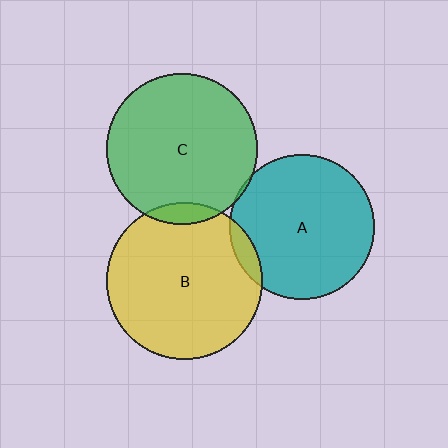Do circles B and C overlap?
Yes.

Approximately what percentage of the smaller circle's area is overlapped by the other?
Approximately 5%.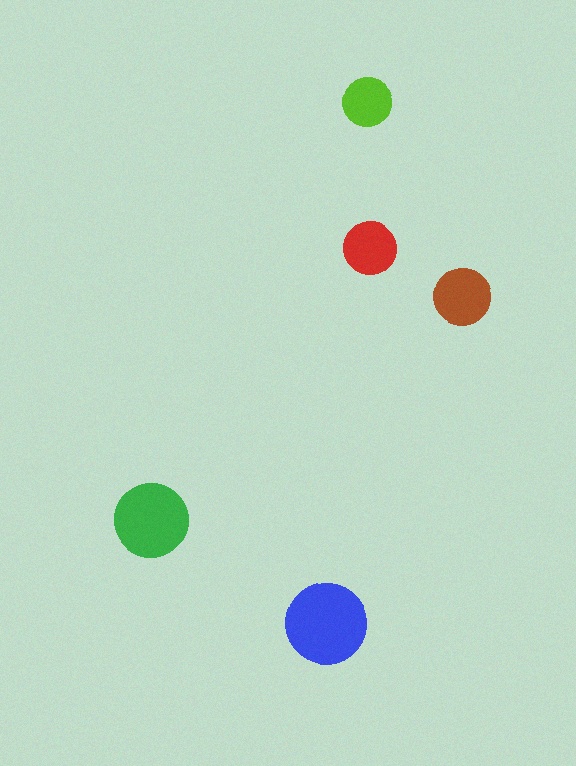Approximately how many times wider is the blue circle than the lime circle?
About 1.5 times wider.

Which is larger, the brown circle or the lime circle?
The brown one.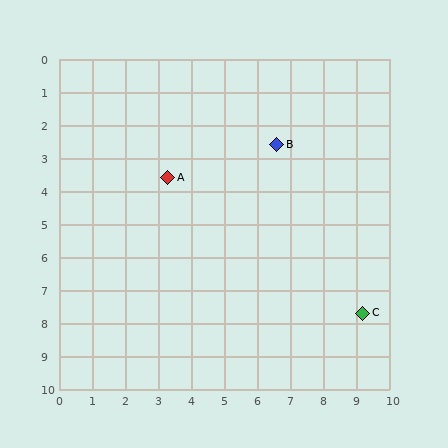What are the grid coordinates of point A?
Point A is at approximately (3.3, 3.6).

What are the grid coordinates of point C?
Point C is at approximately (9.2, 7.7).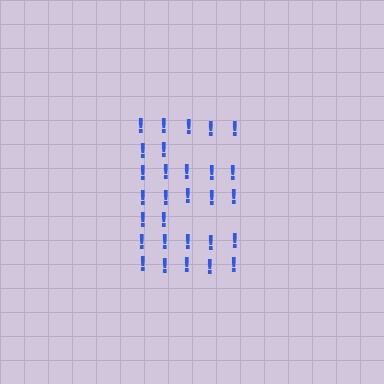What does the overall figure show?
The overall figure shows the letter E.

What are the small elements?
The small elements are exclamation marks.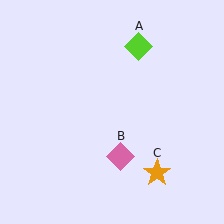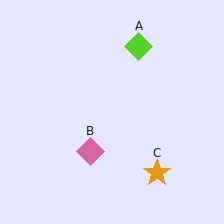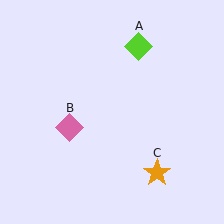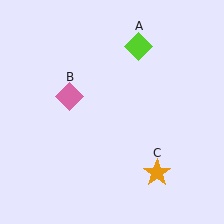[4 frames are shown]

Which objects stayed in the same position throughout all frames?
Lime diamond (object A) and orange star (object C) remained stationary.